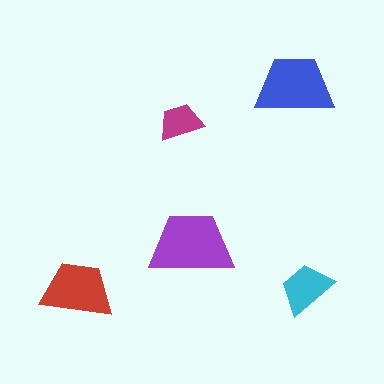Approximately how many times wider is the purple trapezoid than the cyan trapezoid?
About 1.5 times wider.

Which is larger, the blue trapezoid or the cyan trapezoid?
The blue one.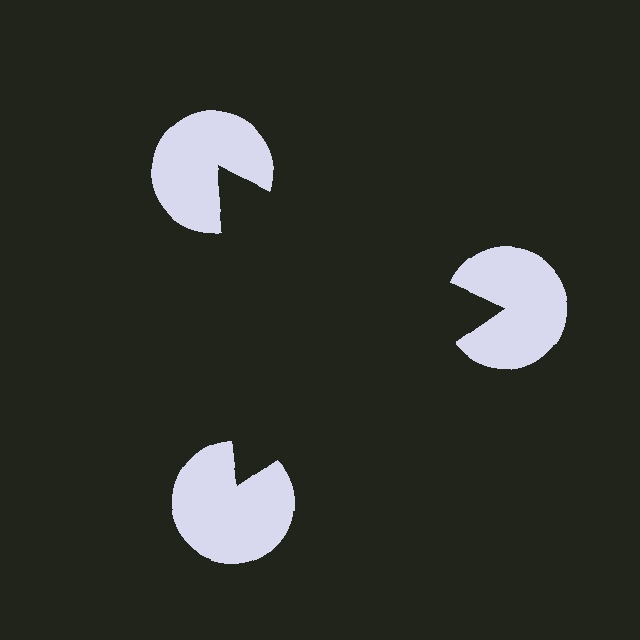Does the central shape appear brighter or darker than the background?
It typically appears slightly darker than the background, even though no actual brightness change is drawn.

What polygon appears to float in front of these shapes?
An illusory triangle — its edges are inferred from the aligned wedge cuts in the pac-man discs, not physically drawn.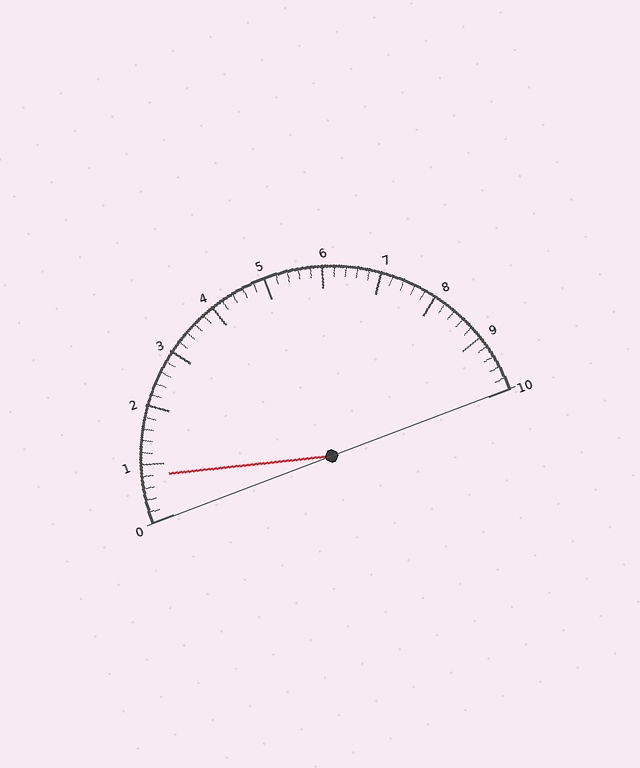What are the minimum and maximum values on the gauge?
The gauge ranges from 0 to 10.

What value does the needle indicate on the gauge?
The needle indicates approximately 0.8.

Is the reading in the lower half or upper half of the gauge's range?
The reading is in the lower half of the range (0 to 10).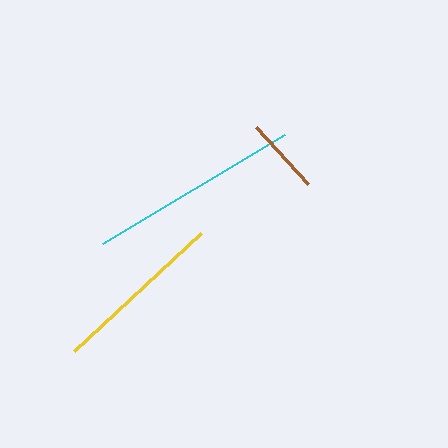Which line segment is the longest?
The cyan line is the longest at approximately 212 pixels.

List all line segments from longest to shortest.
From longest to shortest: cyan, yellow, brown.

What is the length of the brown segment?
The brown segment is approximately 77 pixels long.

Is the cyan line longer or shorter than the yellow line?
The cyan line is longer than the yellow line.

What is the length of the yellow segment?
The yellow segment is approximately 173 pixels long.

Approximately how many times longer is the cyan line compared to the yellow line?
The cyan line is approximately 1.2 times the length of the yellow line.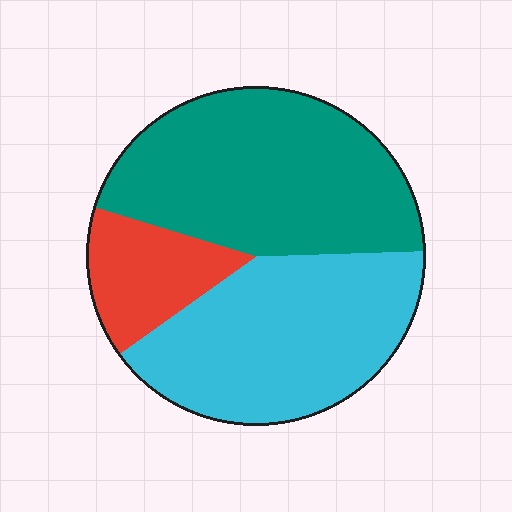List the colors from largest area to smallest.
From largest to smallest: teal, cyan, red.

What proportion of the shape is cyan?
Cyan takes up about two fifths (2/5) of the shape.